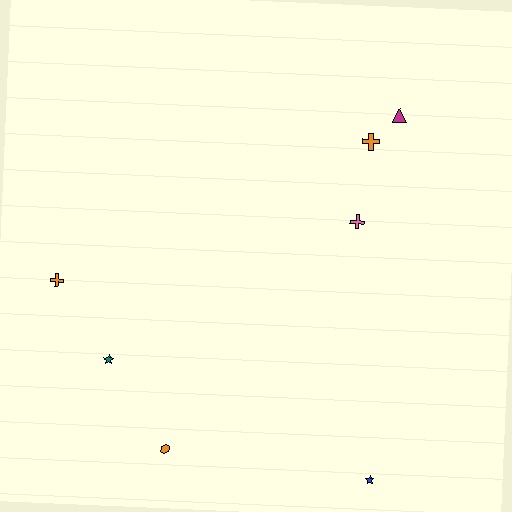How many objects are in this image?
There are 7 objects.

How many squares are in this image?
There are no squares.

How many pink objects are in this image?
There is 1 pink object.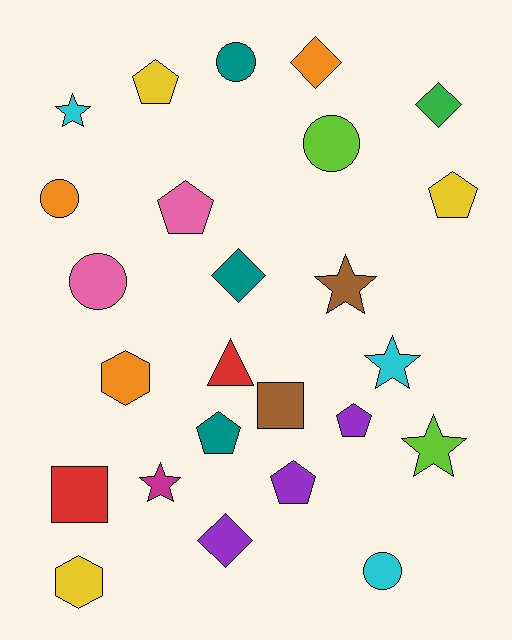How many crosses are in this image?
There are no crosses.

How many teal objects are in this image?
There are 3 teal objects.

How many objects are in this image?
There are 25 objects.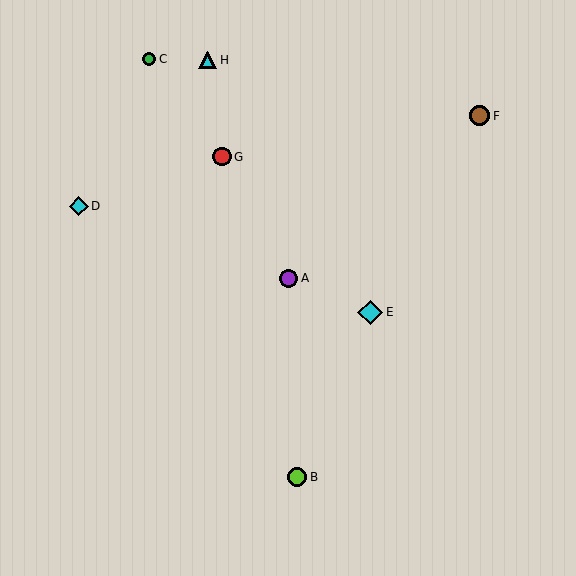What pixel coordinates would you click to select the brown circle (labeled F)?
Click at (479, 116) to select the brown circle F.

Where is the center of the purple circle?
The center of the purple circle is at (289, 278).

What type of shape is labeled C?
Shape C is a green circle.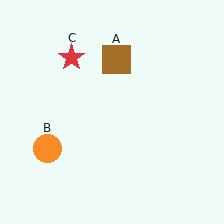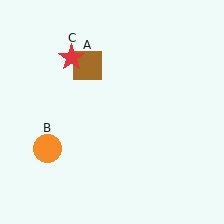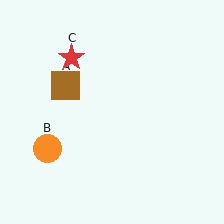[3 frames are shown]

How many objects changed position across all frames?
1 object changed position: brown square (object A).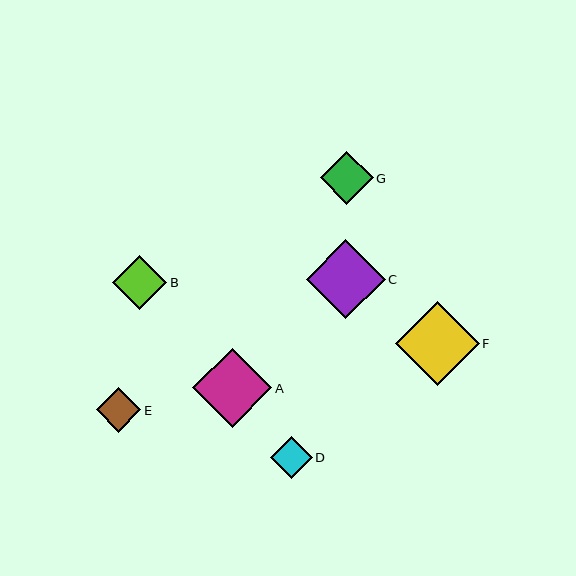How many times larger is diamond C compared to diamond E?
Diamond C is approximately 1.8 times the size of diamond E.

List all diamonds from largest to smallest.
From largest to smallest: F, A, C, B, G, E, D.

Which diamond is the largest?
Diamond F is the largest with a size of approximately 83 pixels.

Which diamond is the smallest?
Diamond D is the smallest with a size of approximately 42 pixels.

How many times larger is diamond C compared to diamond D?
Diamond C is approximately 1.9 times the size of diamond D.